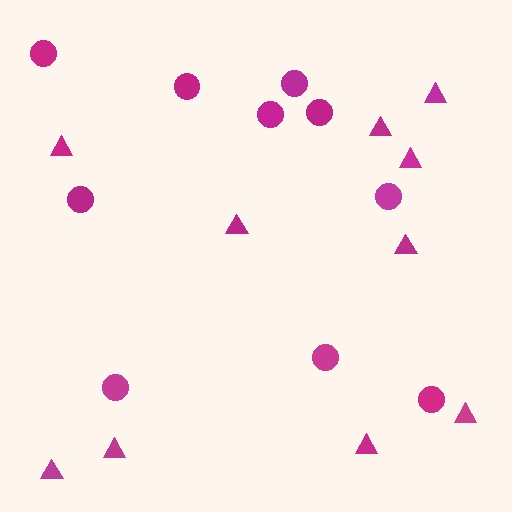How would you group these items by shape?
There are 2 groups: one group of circles (10) and one group of triangles (10).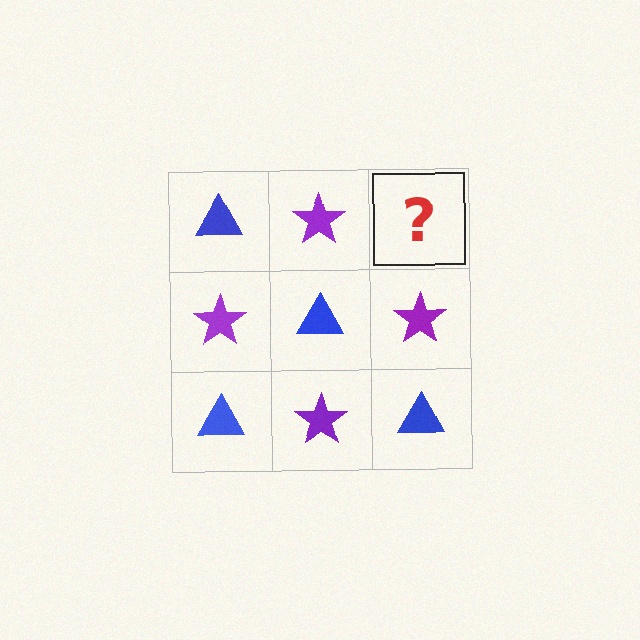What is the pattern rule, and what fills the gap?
The rule is that it alternates blue triangle and purple star in a checkerboard pattern. The gap should be filled with a blue triangle.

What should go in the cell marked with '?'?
The missing cell should contain a blue triangle.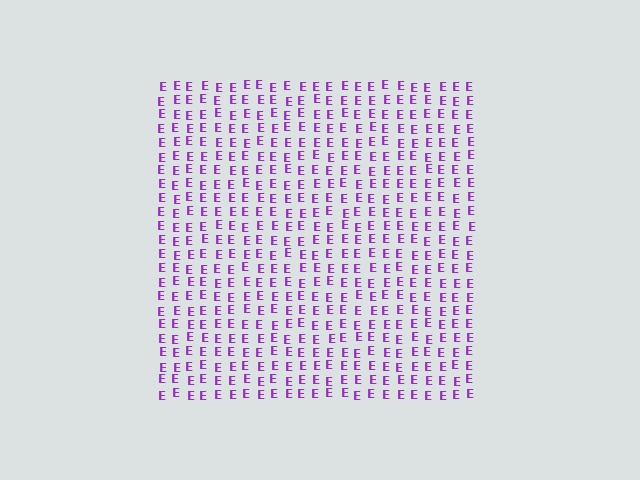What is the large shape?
The large shape is a square.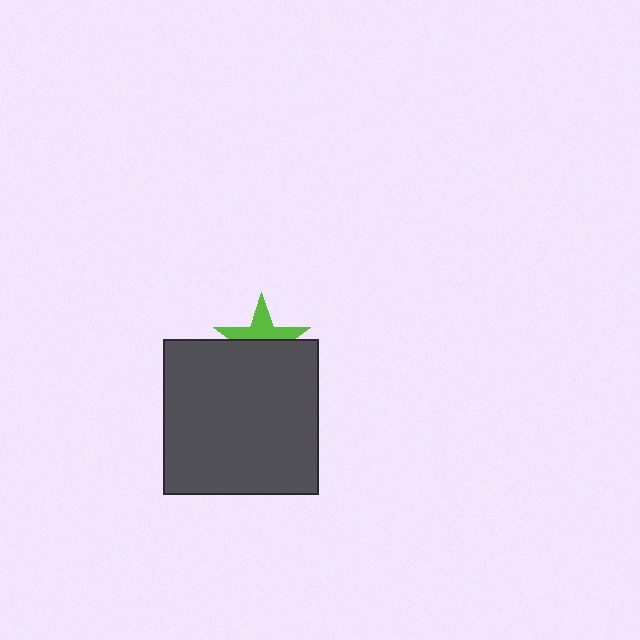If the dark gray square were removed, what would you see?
You would see the complete lime star.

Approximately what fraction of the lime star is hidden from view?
Roughly 54% of the lime star is hidden behind the dark gray square.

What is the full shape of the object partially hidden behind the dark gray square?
The partially hidden object is a lime star.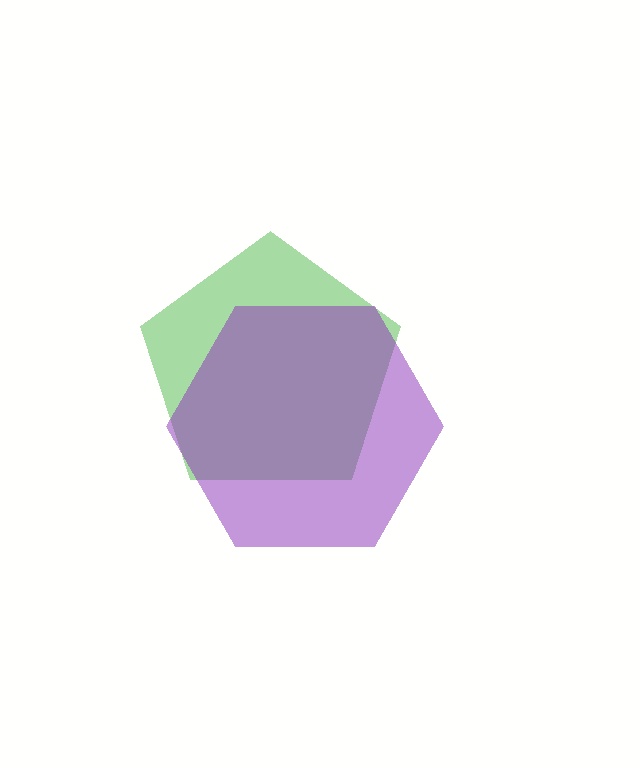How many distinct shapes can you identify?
There are 2 distinct shapes: a green pentagon, a purple hexagon.